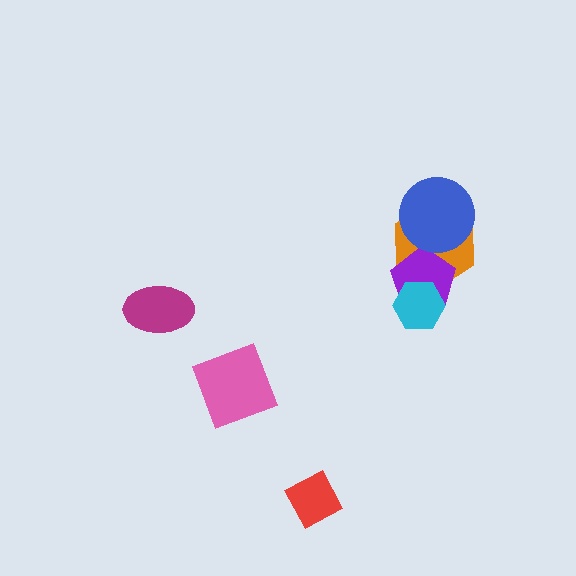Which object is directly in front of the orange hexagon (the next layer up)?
The purple pentagon is directly in front of the orange hexagon.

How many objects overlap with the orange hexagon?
3 objects overlap with the orange hexagon.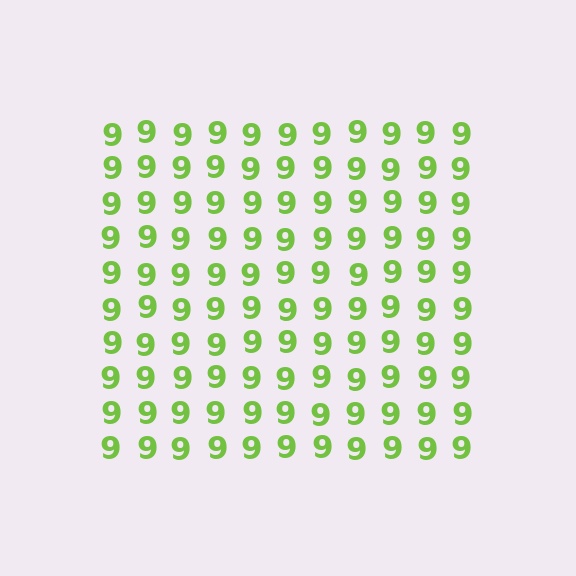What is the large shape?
The large shape is a square.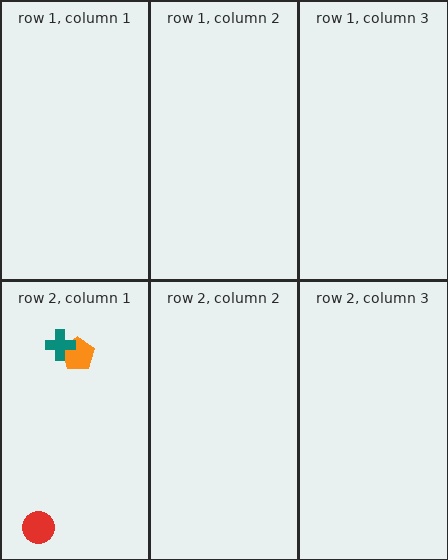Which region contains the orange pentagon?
The row 2, column 1 region.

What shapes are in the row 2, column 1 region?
The orange pentagon, the teal cross, the red circle.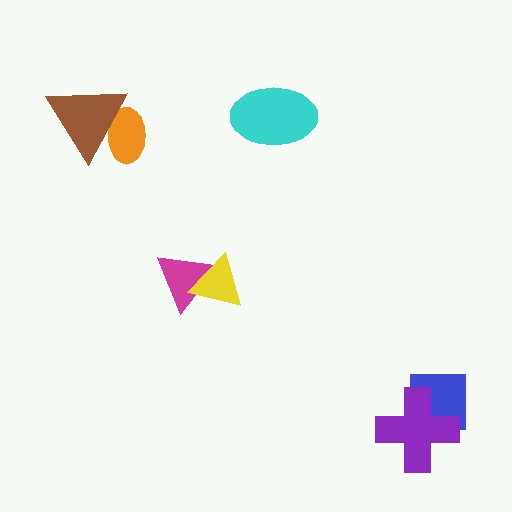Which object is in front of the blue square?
The purple cross is in front of the blue square.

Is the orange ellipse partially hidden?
Yes, it is partially covered by another shape.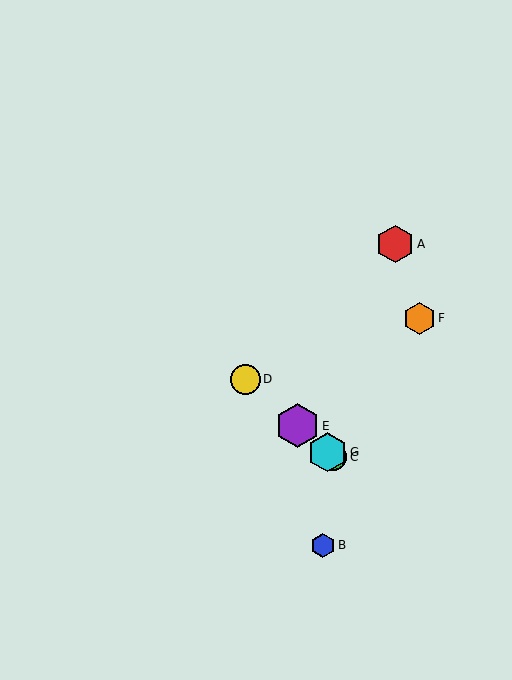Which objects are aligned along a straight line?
Objects C, D, E, G are aligned along a straight line.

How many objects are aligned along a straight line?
4 objects (C, D, E, G) are aligned along a straight line.